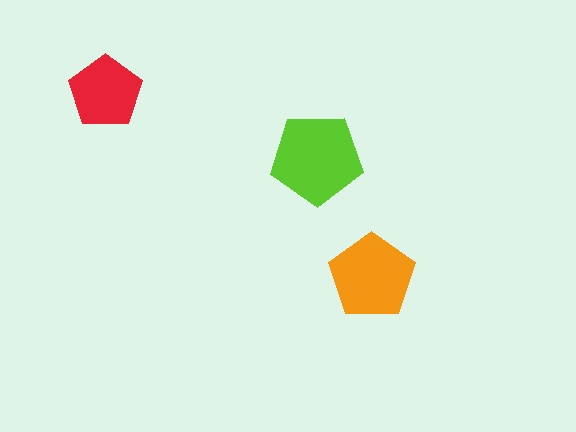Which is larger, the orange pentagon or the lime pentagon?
The lime one.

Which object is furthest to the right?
The orange pentagon is rightmost.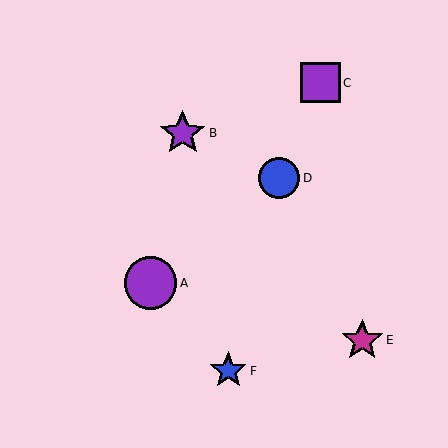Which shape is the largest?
The purple circle (labeled A) is the largest.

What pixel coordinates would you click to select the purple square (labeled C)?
Click at (320, 83) to select the purple square C.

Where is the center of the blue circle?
The center of the blue circle is at (279, 178).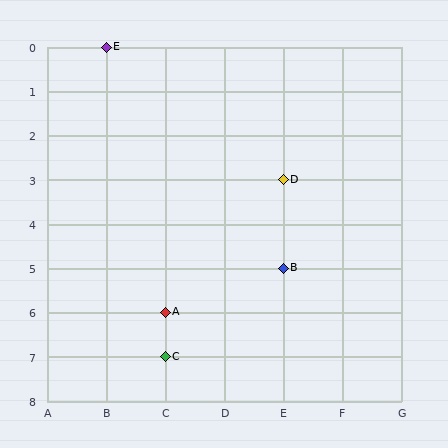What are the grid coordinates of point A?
Point A is at grid coordinates (C, 6).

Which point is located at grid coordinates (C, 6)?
Point A is at (C, 6).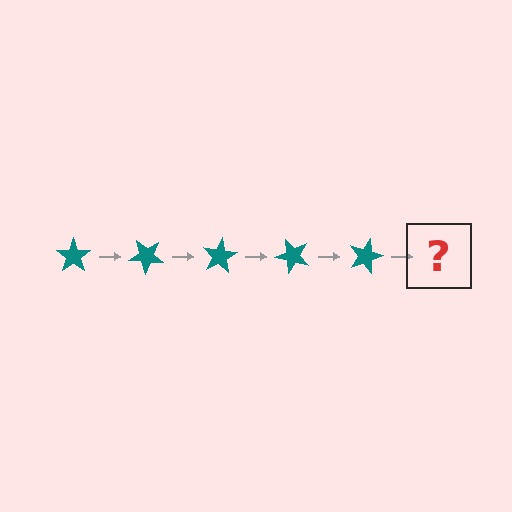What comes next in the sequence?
The next element should be a teal star rotated 200 degrees.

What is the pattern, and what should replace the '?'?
The pattern is that the star rotates 40 degrees each step. The '?' should be a teal star rotated 200 degrees.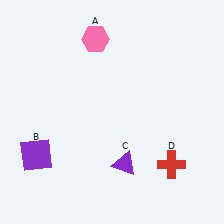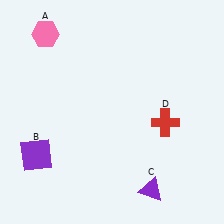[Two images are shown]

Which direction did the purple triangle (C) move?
The purple triangle (C) moved right.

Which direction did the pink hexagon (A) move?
The pink hexagon (A) moved left.